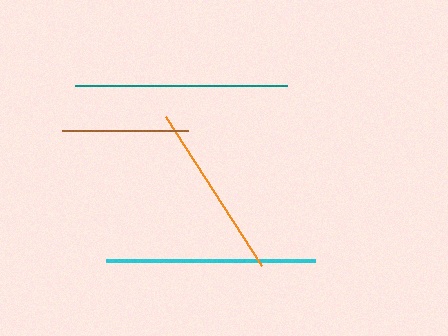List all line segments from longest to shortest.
From longest to shortest: teal, cyan, orange, brown.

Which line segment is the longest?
The teal line is the longest at approximately 212 pixels.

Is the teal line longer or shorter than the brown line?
The teal line is longer than the brown line.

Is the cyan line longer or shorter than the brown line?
The cyan line is longer than the brown line.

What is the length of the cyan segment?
The cyan segment is approximately 210 pixels long.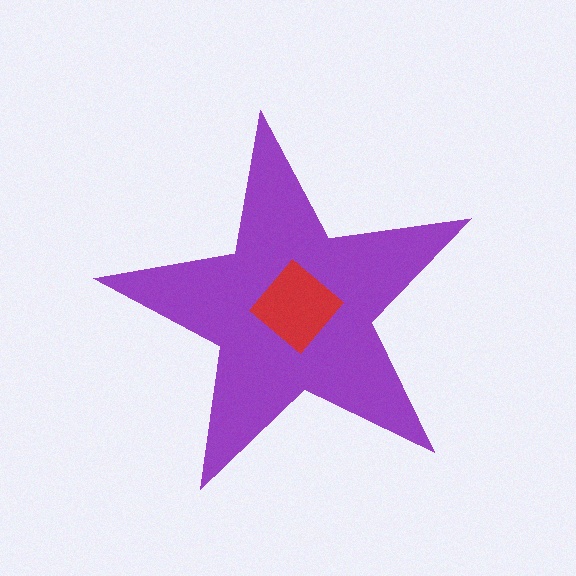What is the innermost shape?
The red diamond.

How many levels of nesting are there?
2.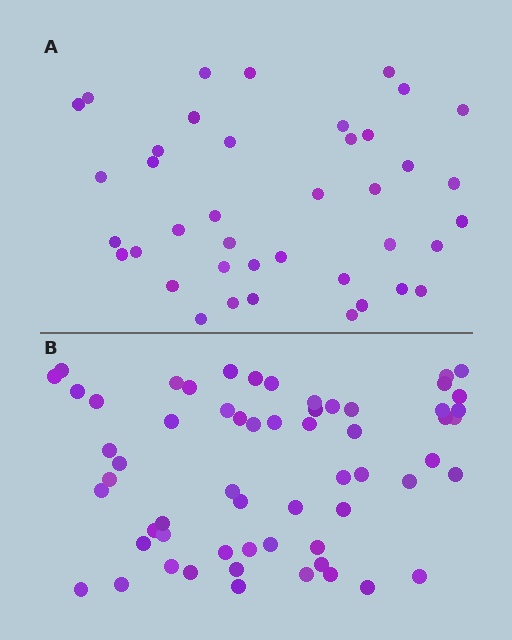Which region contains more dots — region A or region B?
Region B (the bottom region) has more dots.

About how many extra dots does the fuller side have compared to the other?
Region B has approximately 20 more dots than region A.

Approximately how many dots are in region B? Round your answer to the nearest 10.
About 60 dots.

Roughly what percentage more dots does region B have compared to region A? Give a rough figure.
About 50% more.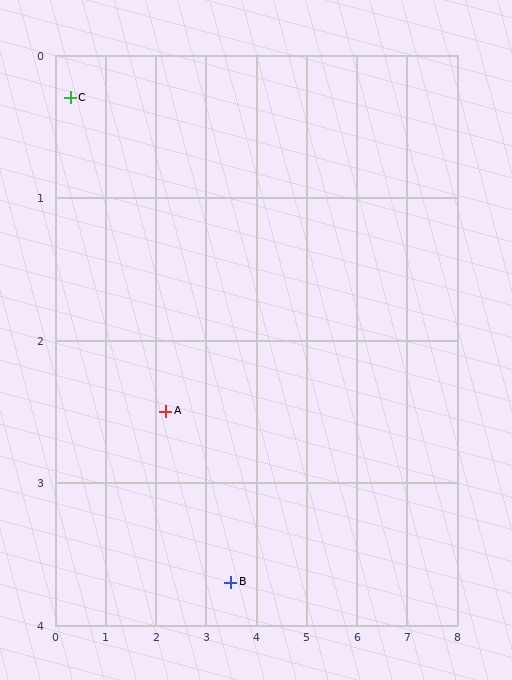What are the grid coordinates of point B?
Point B is at approximately (3.5, 3.7).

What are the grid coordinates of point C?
Point C is at approximately (0.3, 0.3).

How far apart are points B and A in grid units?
Points B and A are about 1.8 grid units apart.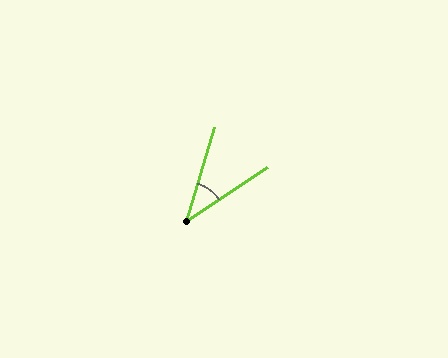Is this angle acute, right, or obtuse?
It is acute.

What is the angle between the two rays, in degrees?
Approximately 40 degrees.